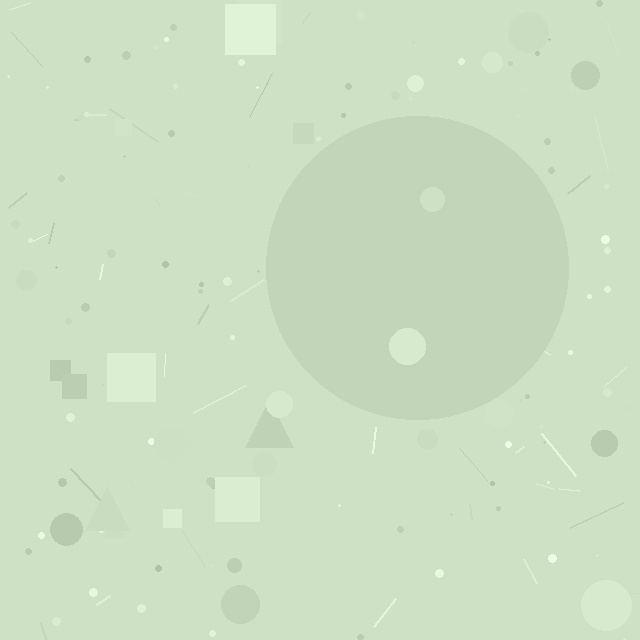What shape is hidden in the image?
A circle is hidden in the image.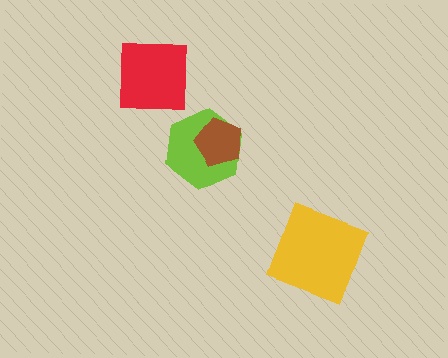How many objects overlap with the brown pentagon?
1 object overlaps with the brown pentagon.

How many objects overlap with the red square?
0 objects overlap with the red square.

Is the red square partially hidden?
No, no other shape covers it.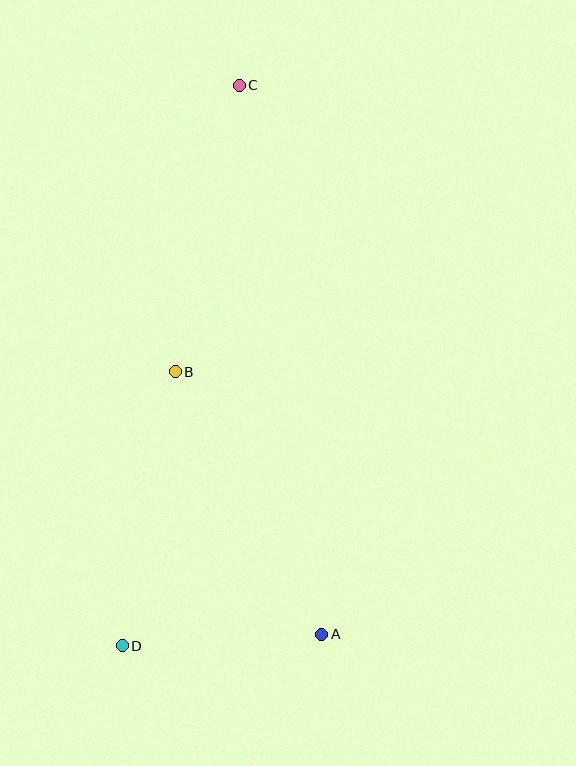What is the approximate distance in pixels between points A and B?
The distance between A and B is approximately 300 pixels.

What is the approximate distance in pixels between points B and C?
The distance between B and C is approximately 294 pixels.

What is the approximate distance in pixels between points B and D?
The distance between B and D is approximately 279 pixels.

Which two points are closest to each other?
Points A and D are closest to each other.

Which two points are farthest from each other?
Points C and D are farthest from each other.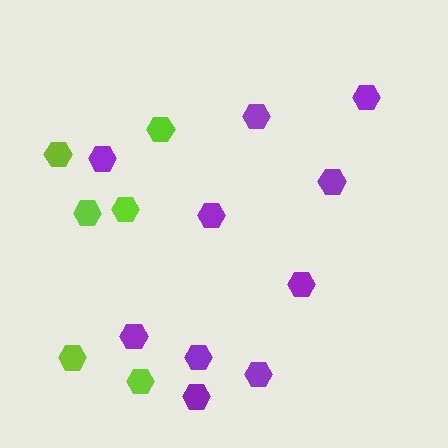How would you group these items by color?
There are 2 groups: one group of purple hexagons (10) and one group of lime hexagons (6).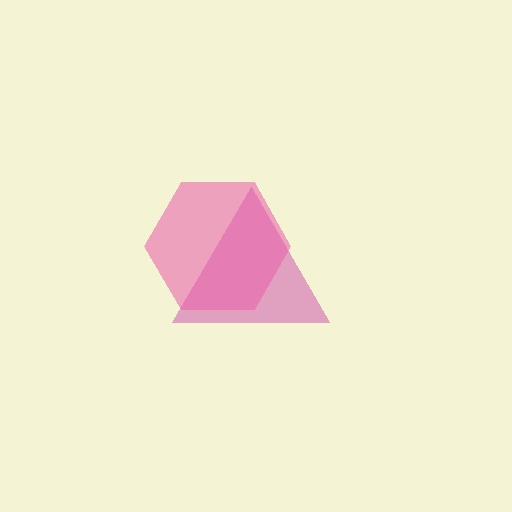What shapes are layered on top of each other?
The layered shapes are: a magenta triangle, a pink hexagon.